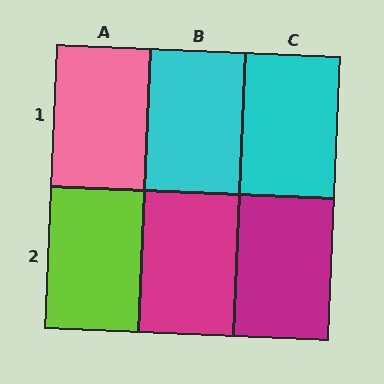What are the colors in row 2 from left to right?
Lime, magenta, magenta.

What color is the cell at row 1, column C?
Cyan.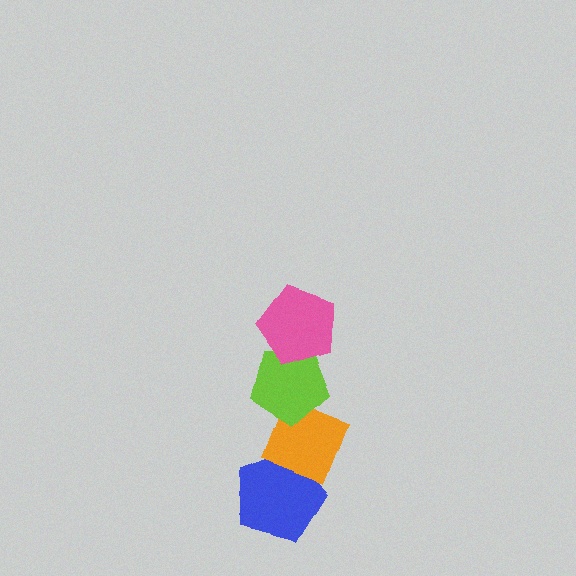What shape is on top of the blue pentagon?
The orange diamond is on top of the blue pentagon.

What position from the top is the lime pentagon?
The lime pentagon is 2nd from the top.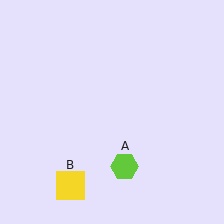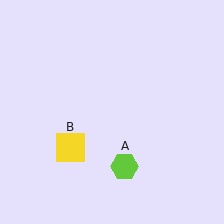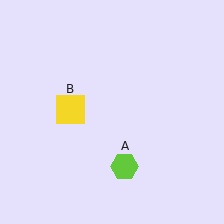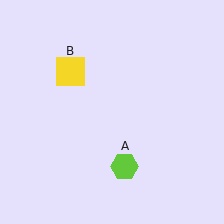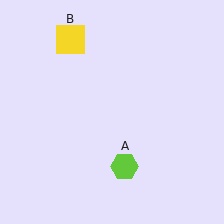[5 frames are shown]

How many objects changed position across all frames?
1 object changed position: yellow square (object B).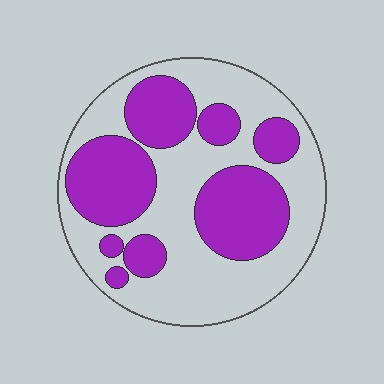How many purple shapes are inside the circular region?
8.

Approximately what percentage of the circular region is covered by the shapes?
Approximately 40%.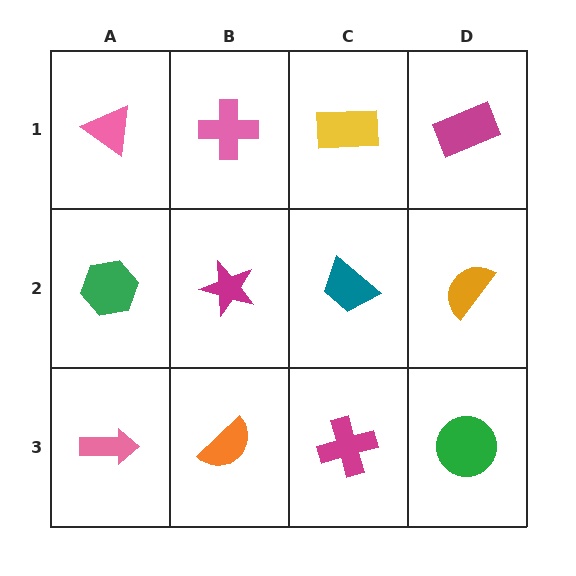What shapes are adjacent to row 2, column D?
A magenta rectangle (row 1, column D), a green circle (row 3, column D), a teal trapezoid (row 2, column C).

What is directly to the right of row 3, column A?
An orange semicircle.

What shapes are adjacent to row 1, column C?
A teal trapezoid (row 2, column C), a pink cross (row 1, column B), a magenta rectangle (row 1, column D).